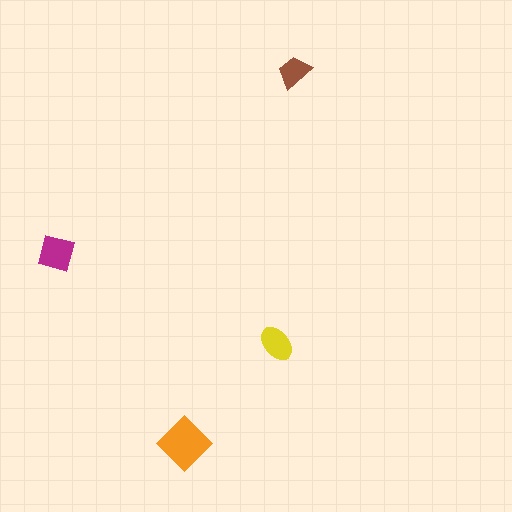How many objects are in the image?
There are 4 objects in the image.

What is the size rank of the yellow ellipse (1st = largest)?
3rd.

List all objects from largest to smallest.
The orange diamond, the magenta square, the yellow ellipse, the brown trapezoid.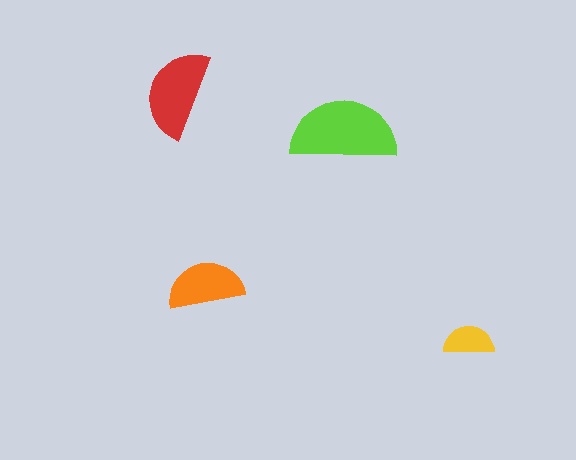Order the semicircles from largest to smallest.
the lime one, the red one, the orange one, the yellow one.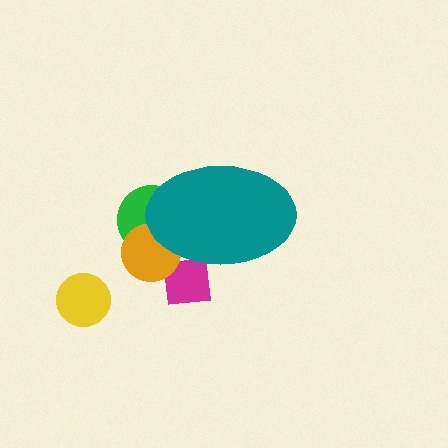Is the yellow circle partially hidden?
No, the yellow circle is fully visible.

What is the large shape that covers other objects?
A teal ellipse.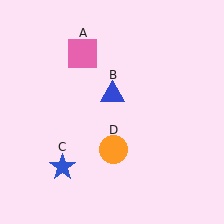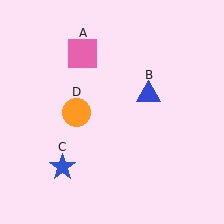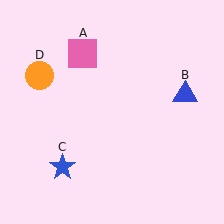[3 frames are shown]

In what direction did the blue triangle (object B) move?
The blue triangle (object B) moved right.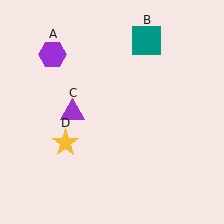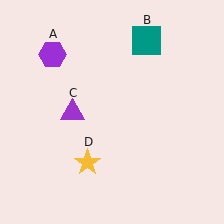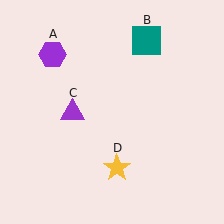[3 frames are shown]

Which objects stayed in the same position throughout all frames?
Purple hexagon (object A) and teal square (object B) and purple triangle (object C) remained stationary.